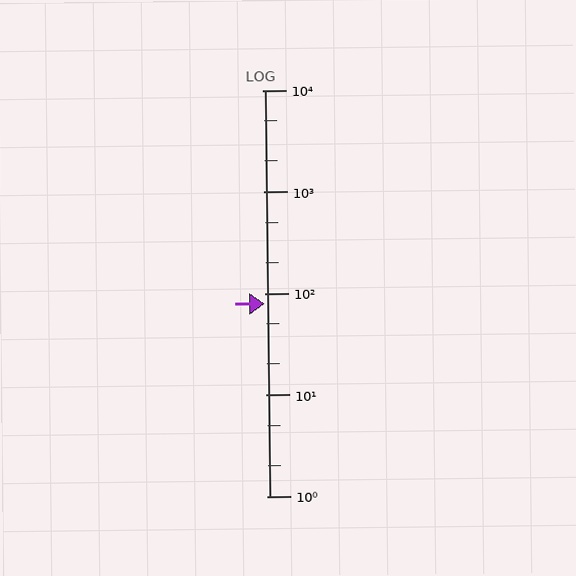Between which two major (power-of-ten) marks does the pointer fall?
The pointer is between 10 and 100.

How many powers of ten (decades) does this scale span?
The scale spans 4 decades, from 1 to 10000.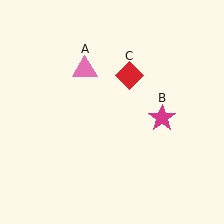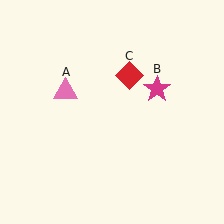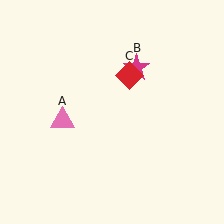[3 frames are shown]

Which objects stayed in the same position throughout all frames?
Red diamond (object C) remained stationary.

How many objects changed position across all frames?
2 objects changed position: pink triangle (object A), magenta star (object B).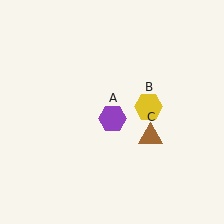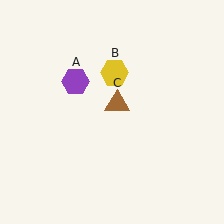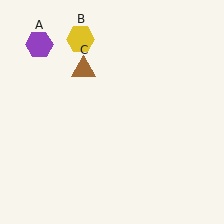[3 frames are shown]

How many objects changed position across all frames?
3 objects changed position: purple hexagon (object A), yellow hexagon (object B), brown triangle (object C).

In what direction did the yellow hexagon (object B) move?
The yellow hexagon (object B) moved up and to the left.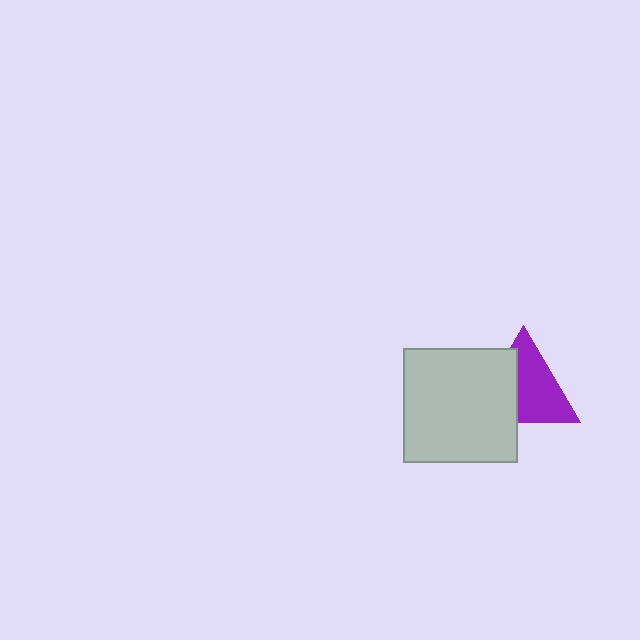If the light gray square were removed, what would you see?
You would see the complete purple triangle.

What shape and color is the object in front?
The object in front is a light gray square.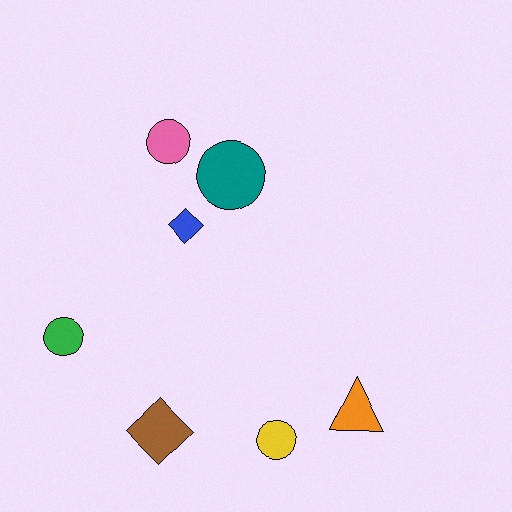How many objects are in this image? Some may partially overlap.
There are 7 objects.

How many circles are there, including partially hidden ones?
There are 4 circles.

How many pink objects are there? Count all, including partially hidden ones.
There is 1 pink object.